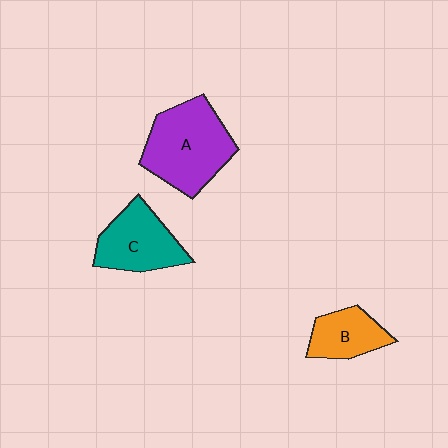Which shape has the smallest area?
Shape B (orange).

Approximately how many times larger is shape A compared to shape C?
Approximately 1.4 times.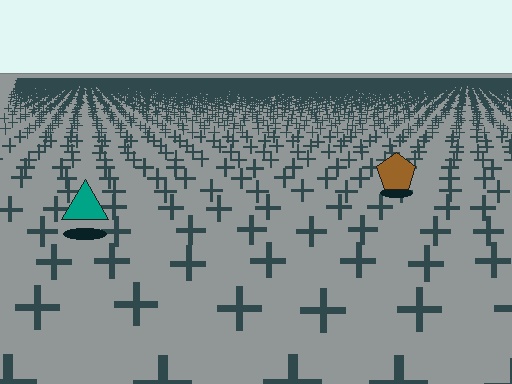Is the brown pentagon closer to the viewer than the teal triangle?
No. The teal triangle is closer — you can tell from the texture gradient: the ground texture is coarser near it.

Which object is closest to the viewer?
The teal triangle is closest. The texture marks near it are larger and more spread out.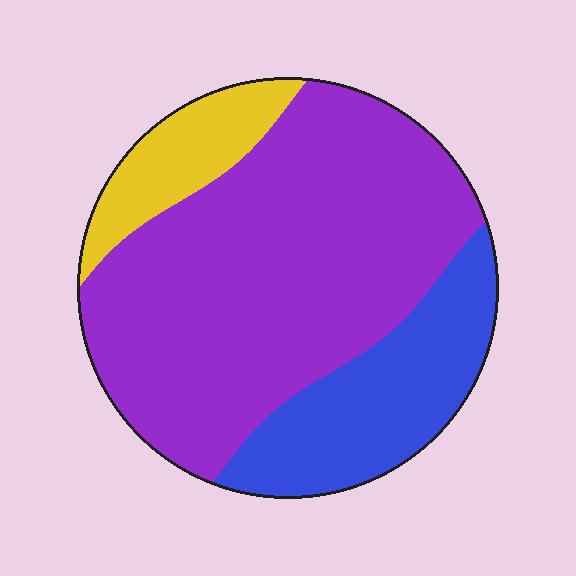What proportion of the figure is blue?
Blue covers roughly 25% of the figure.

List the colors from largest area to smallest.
From largest to smallest: purple, blue, yellow.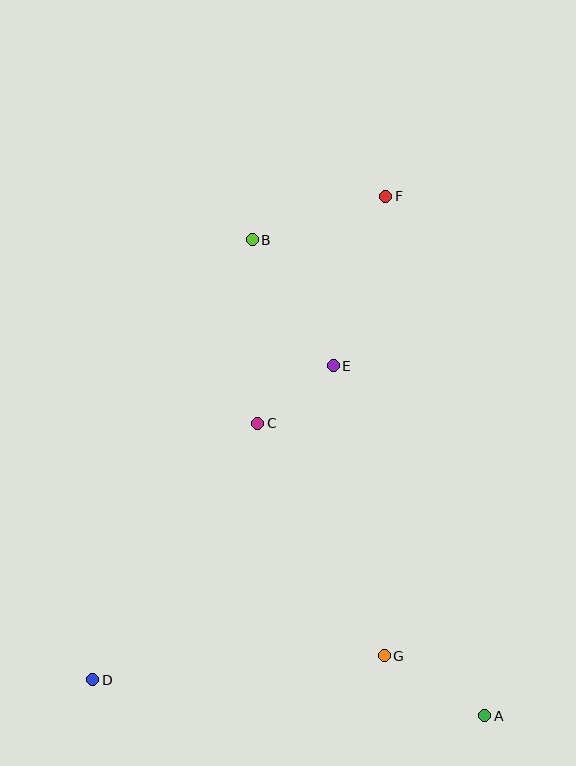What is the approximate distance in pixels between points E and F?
The distance between E and F is approximately 177 pixels.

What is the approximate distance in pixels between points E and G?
The distance between E and G is approximately 294 pixels.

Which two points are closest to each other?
Points C and E are closest to each other.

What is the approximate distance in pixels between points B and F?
The distance between B and F is approximately 140 pixels.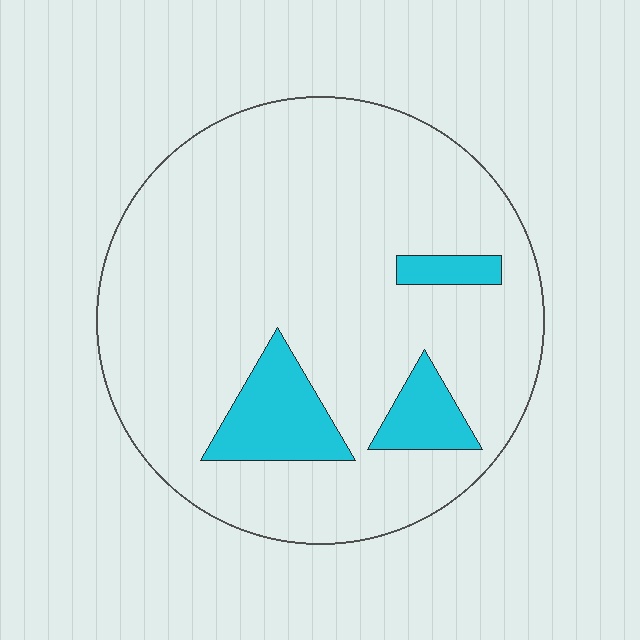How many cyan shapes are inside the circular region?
3.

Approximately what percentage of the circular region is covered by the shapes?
Approximately 10%.